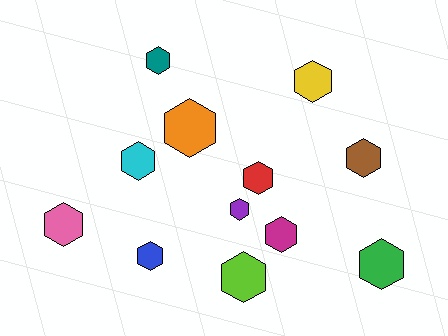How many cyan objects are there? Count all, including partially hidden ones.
There is 1 cyan object.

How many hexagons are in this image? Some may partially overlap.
There are 12 hexagons.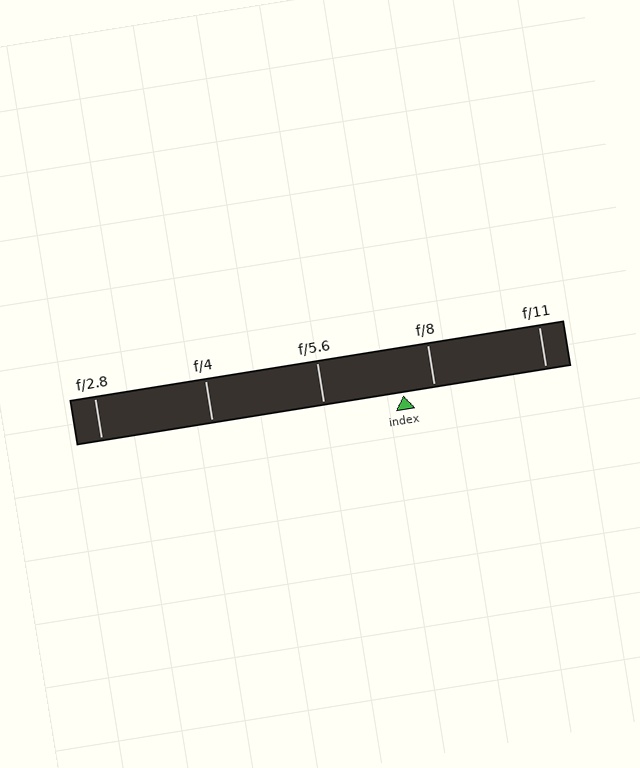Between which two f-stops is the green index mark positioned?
The index mark is between f/5.6 and f/8.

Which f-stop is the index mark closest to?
The index mark is closest to f/8.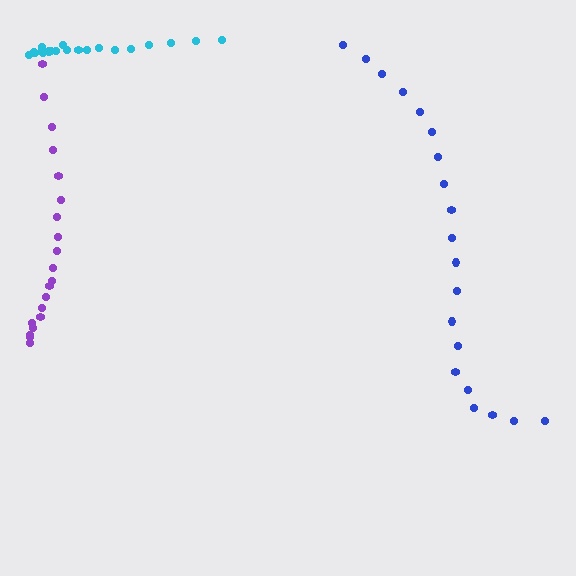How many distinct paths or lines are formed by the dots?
There are 3 distinct paths.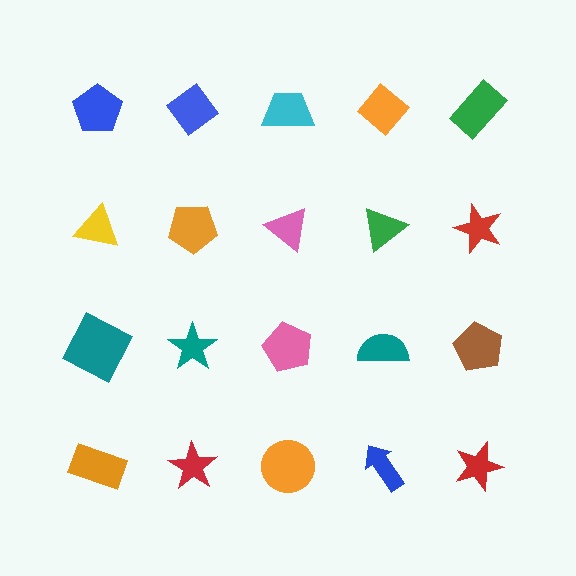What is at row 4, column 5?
A red star.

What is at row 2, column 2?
An orange pentagon.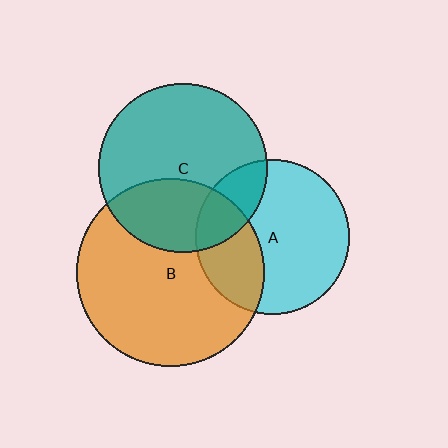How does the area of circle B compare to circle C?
Approximately 1.2 times.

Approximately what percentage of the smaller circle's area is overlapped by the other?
Approximately 35%.